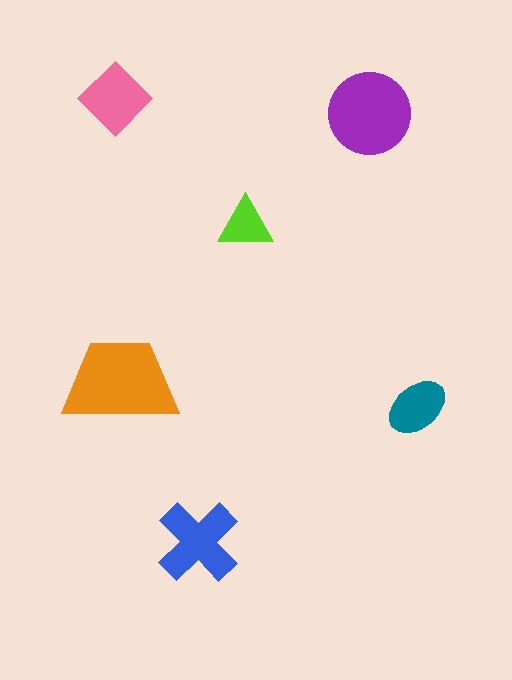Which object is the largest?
The orange trapezoid.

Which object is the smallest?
The lime triangle.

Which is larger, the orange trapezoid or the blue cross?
The orange trapezoid.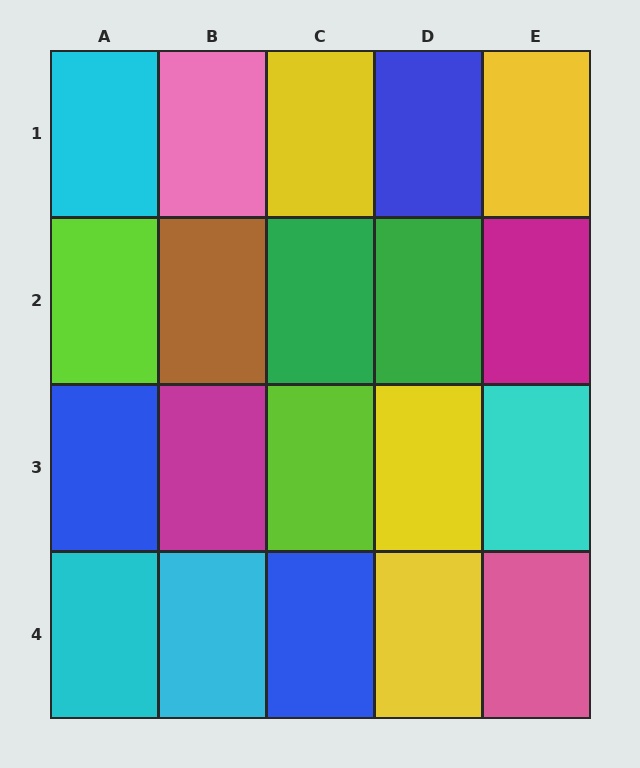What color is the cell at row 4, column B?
Cyan.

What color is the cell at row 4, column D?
Yellow.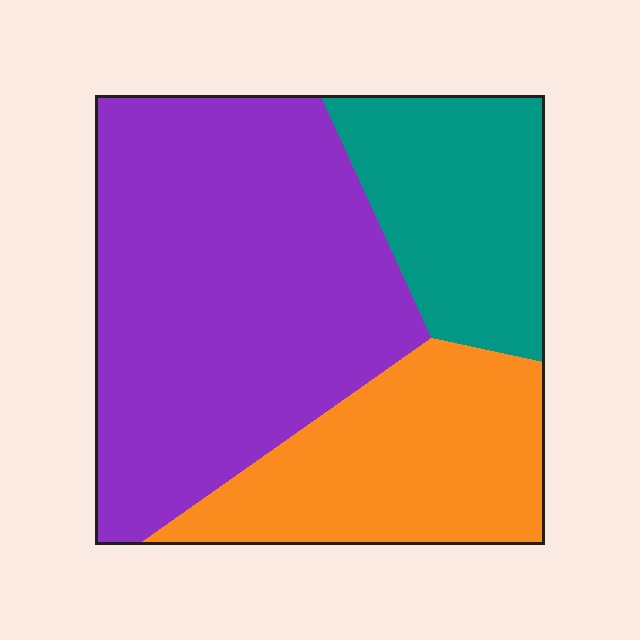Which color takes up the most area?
Purple, at roughly 55%.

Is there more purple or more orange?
Purple.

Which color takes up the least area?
Teal, at roughly 20%.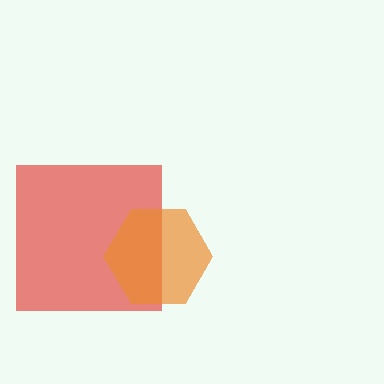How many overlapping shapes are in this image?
There are 2 overlapping shapes in the image.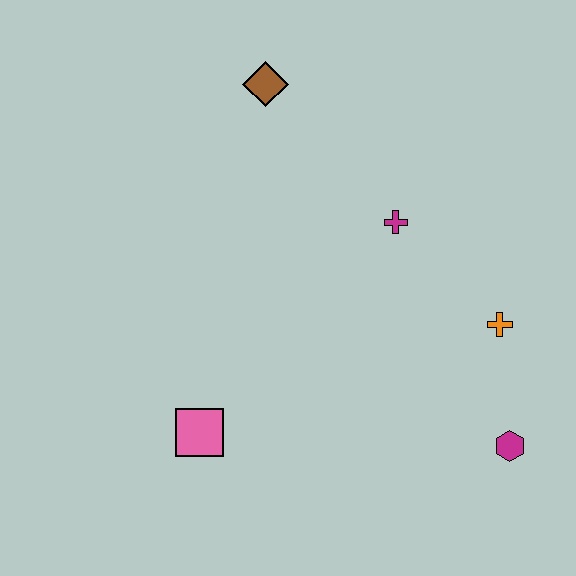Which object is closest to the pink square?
The magenta cross is closest to the pink square.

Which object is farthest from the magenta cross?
The pink square is farthest from the magenta cross.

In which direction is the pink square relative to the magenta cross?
The pink square is below the magenta cross.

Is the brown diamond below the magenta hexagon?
No